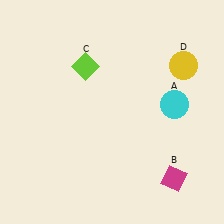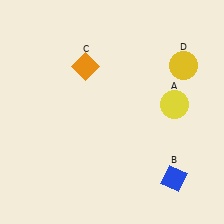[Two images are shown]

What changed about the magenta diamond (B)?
In Image 1, B is magenta. In Image 2, it changed to blue.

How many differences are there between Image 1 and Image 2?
There are 3 differences between the two images.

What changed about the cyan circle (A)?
In Image 1, A is cyan. In Image 2, it changed to yellow.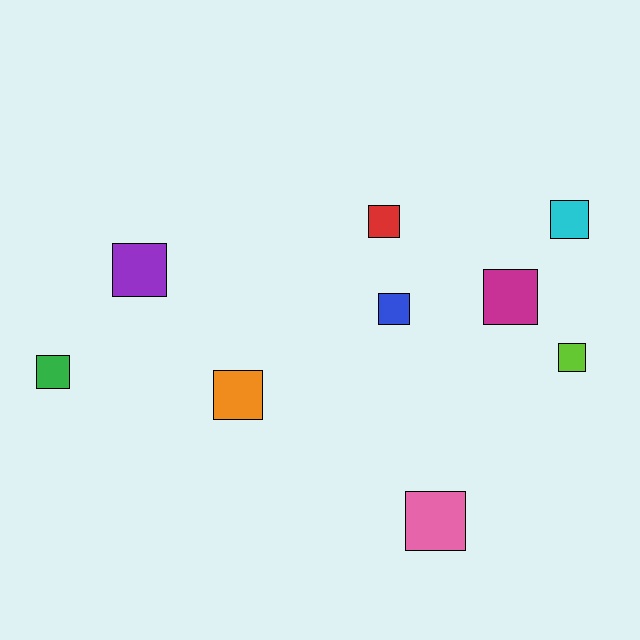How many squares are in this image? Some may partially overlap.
There are 9 squares.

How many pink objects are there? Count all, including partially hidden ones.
There is 1 pink object.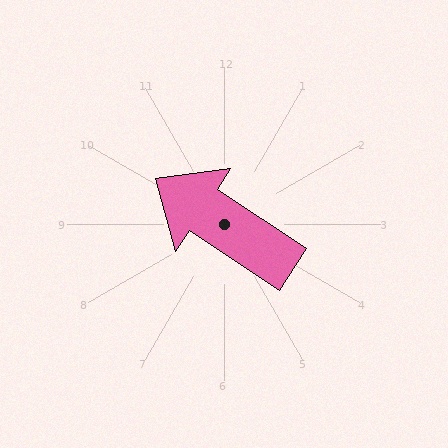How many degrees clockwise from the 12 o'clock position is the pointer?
Approximately 304 degrees.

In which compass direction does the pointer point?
Northwest.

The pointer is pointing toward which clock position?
Roughly 10 o'clock.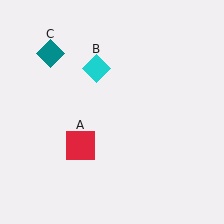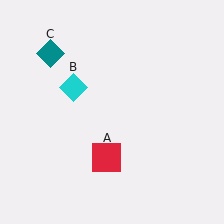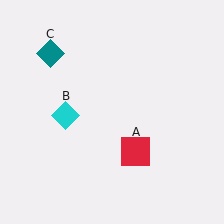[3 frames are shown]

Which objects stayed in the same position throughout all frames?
Teal diamond (object C) remained stationary.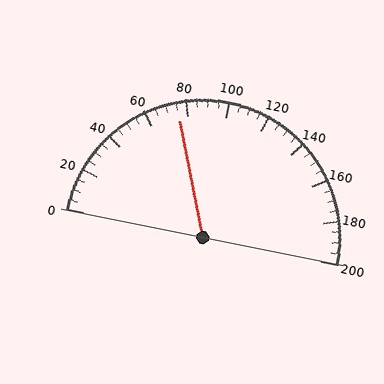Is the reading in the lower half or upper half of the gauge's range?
The reading is in the lower half of the range (0 to 200).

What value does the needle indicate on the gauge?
The needle indicates approximately 75.